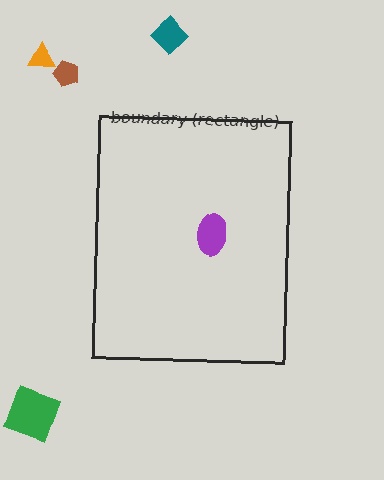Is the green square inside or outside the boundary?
Outside.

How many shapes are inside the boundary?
1 inside, 4 outside.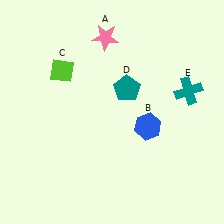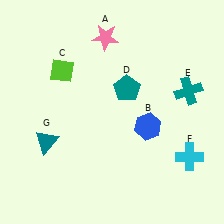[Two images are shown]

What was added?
A cyan cross (F), a teal triangle (G) were added in Image 2.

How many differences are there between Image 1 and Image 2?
There are 2 differences between the two images.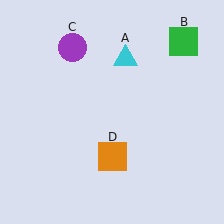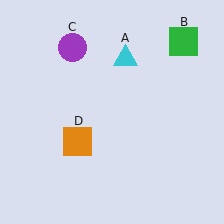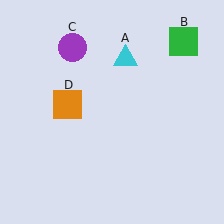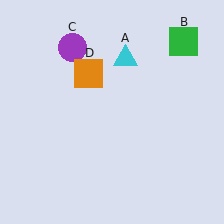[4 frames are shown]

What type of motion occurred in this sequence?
The orange square (object D) rotated clockwise around the center of the scene.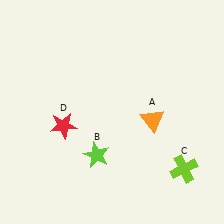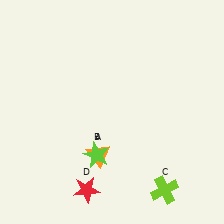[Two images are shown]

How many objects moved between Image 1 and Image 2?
3 objects moved between the two images.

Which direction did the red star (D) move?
The red star (D) moved down.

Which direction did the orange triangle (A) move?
The orange triangle (A) moved left.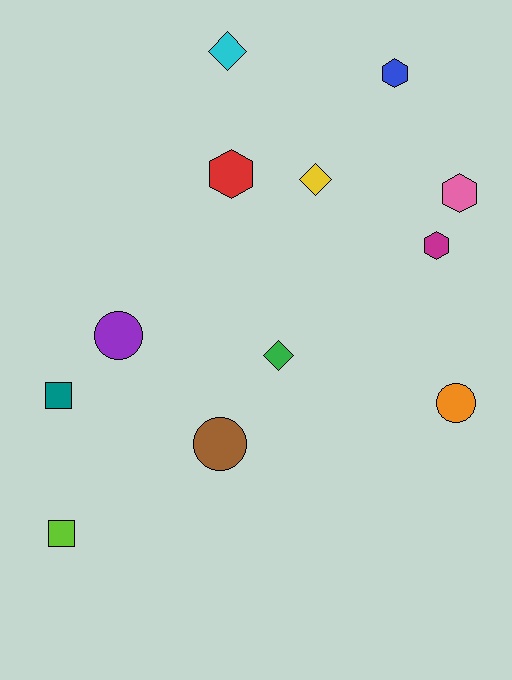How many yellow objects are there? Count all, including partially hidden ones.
There is 1 yellow object.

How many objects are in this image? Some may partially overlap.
There are 12 objects.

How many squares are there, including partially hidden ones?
There are 2 squares.